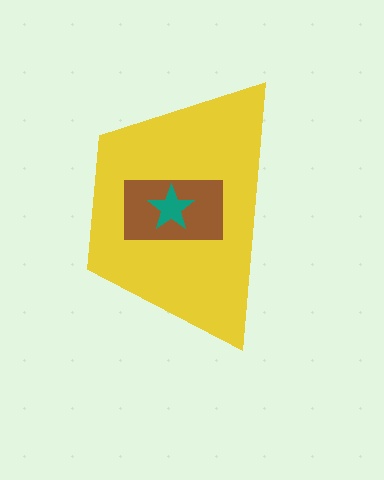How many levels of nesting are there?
3.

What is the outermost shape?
The yellow trapezoid.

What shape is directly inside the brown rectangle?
The teal star.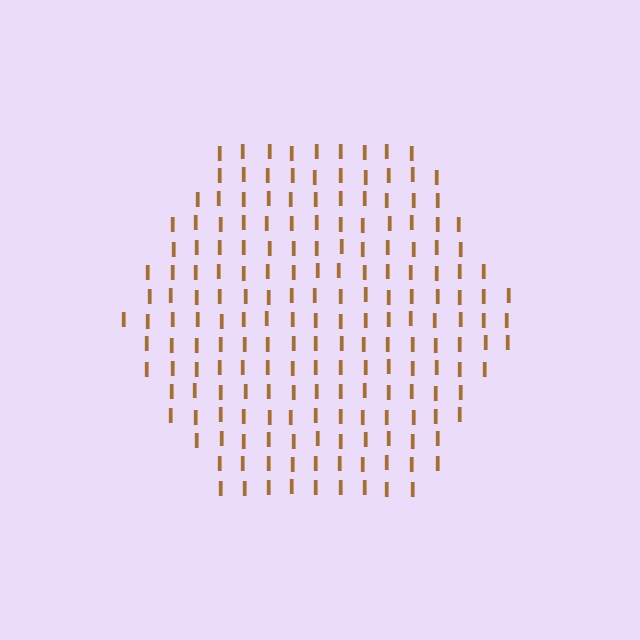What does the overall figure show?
The overall figure shows a hexagon.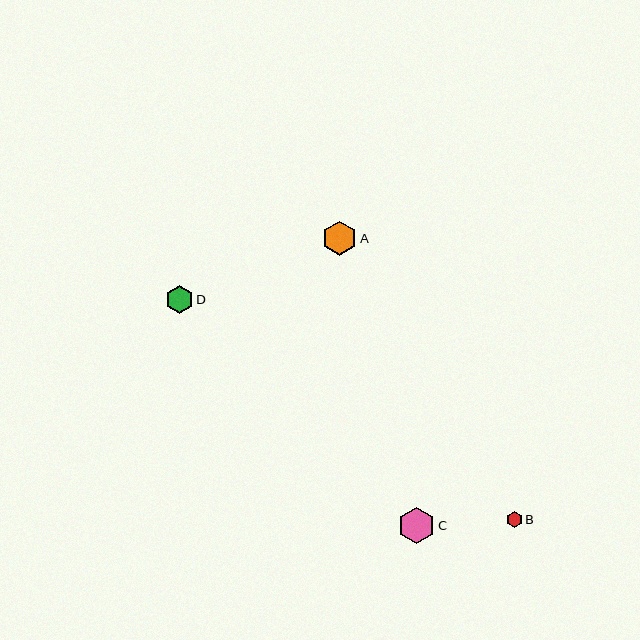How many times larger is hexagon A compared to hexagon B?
Hexagon A is approximately 2.2 times the size of hexagon B.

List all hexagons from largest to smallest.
From largest to smallest: C, A, D, B.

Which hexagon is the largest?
Hexagon C is the largest with a size of approximately 37 pixels.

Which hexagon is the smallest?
Hexagon B is the smallest with a size of approximately 16 pixels.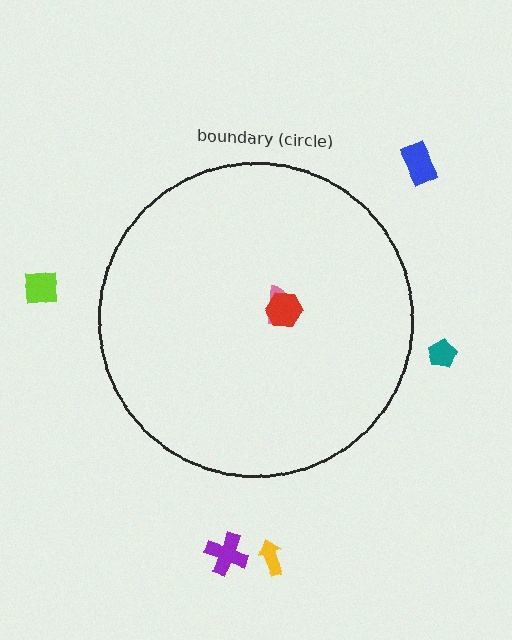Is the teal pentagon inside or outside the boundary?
Outside.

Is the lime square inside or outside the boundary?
Outside.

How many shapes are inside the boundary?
2 inside, 5 outside.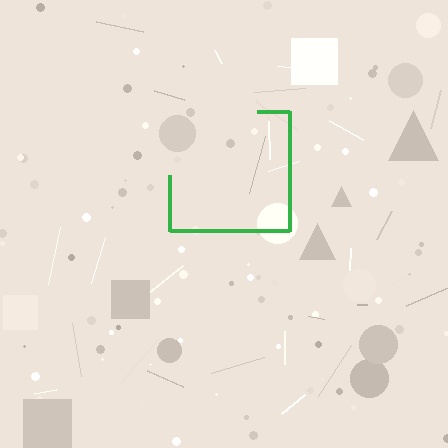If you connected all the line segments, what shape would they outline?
They would outline a square.